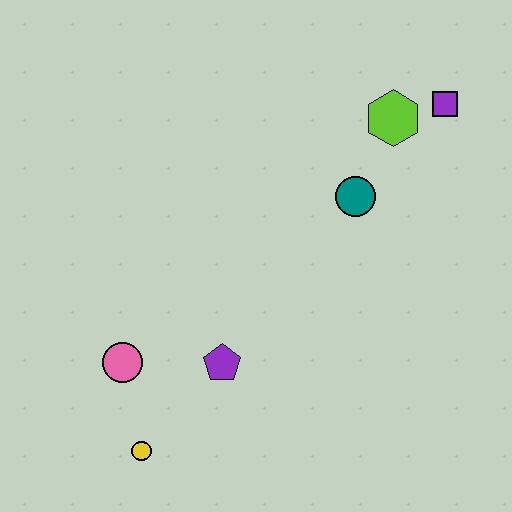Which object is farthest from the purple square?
The yellow circle is farthest from the purple square.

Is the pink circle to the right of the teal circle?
No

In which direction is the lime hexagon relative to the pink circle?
The lime hexagon is to the right of the pink circle.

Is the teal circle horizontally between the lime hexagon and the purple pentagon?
Yes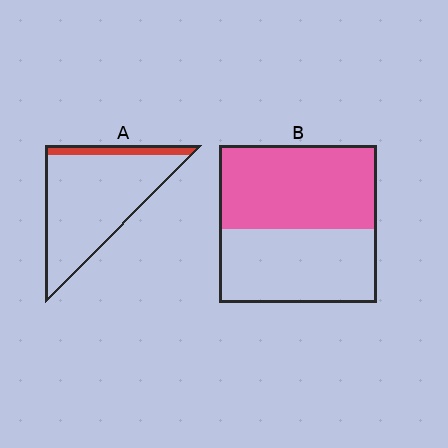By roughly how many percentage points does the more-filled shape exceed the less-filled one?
By roughly 40 percentage points (B over A).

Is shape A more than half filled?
No.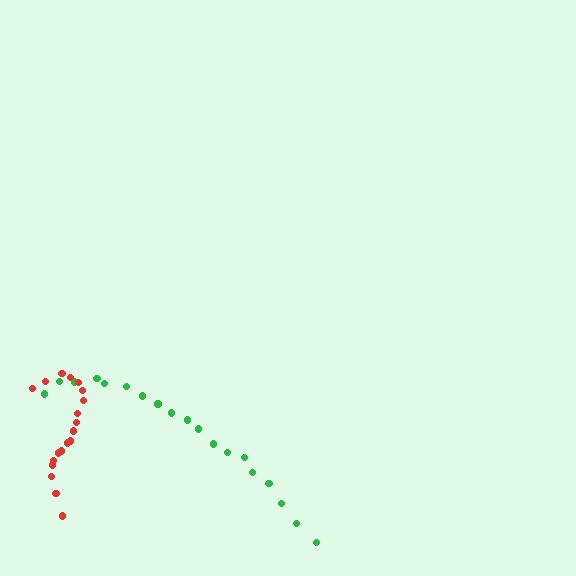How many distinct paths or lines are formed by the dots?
There are 2 distinct paths.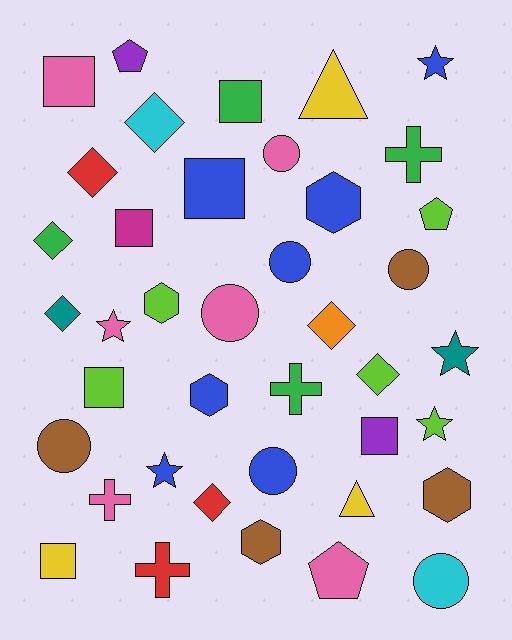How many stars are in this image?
There are 5 stars.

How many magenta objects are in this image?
There is 1 magenta object.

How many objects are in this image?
There are 40 objects.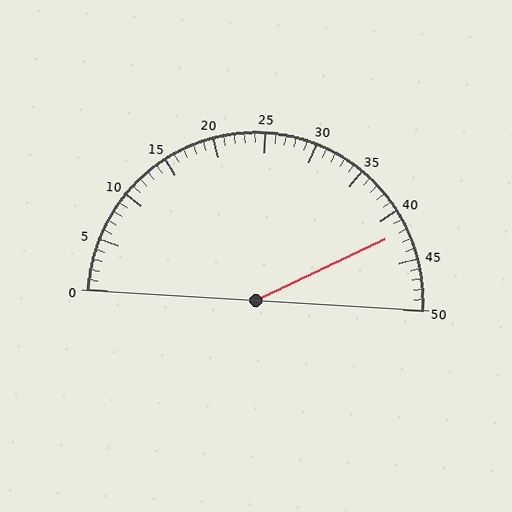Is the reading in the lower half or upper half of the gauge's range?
The reading is in the upper half of the range (0 to 50).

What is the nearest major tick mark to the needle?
The nearest major tick mark is 40.